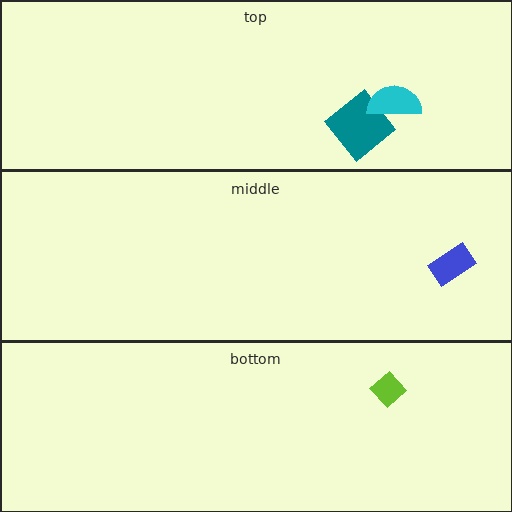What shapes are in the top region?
The teal diamond, the cyan semicircle.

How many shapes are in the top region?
2.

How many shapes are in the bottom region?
1.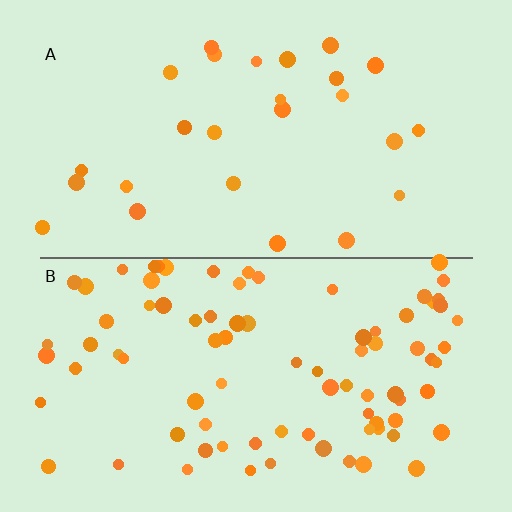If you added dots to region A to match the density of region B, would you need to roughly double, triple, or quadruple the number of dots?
Approximately triple.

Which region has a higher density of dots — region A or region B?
B (the bottom).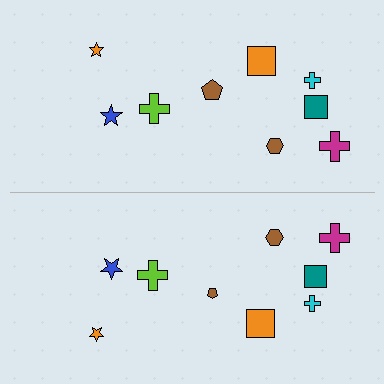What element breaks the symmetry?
The brown pentagon on the bottom side has a different size than its mirror counterpart.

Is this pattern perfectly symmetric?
No, the pattern is not perfectly symmetric. The brown pentagon on the bottom side has a different size than its mirror counterpart.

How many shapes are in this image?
There are 18 shapes in this image.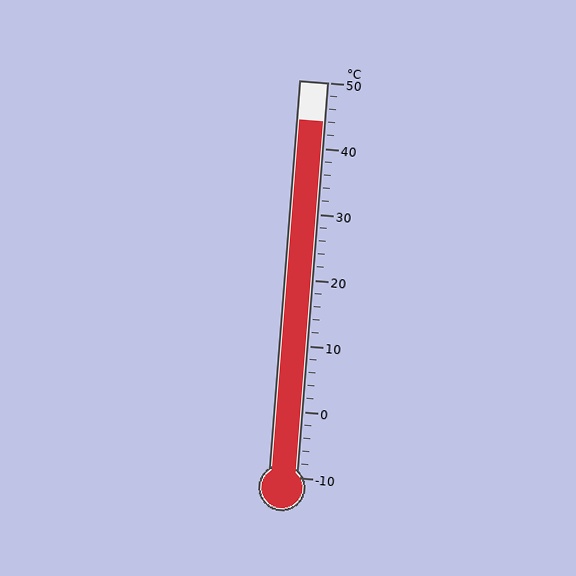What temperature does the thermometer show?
The thermometer shows approximately 44°C.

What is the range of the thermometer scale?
The thermometer scale ranges from -10°C to 50°C.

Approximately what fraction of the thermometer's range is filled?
The thermometer is filled to approximately 90% of its range.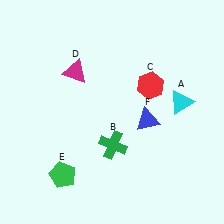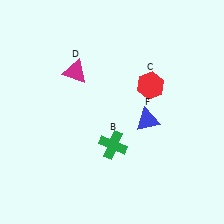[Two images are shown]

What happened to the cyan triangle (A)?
The cyan triangle (A) was removed in Image 2. It was in the top-right area of Image 1.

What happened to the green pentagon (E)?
The green pentagon (E) was removed in Image 2. It was in the bottom-left area of Image 1.